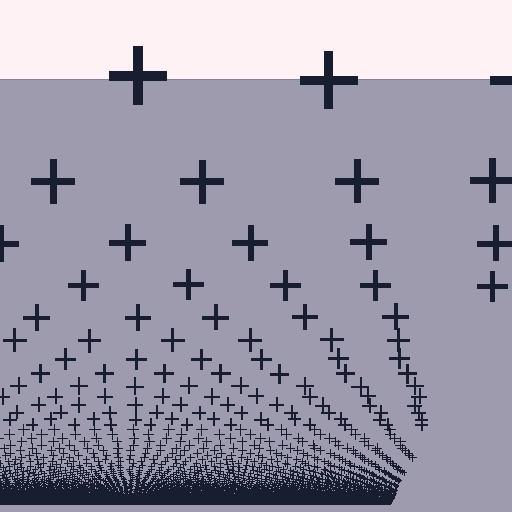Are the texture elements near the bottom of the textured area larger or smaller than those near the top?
Smaller. The gradient is inverted — elements near the bottom are smaller and denser.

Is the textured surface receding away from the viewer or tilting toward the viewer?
The surface appears to tilt toward the viewer. Texture elements get larger and sparser toward the top.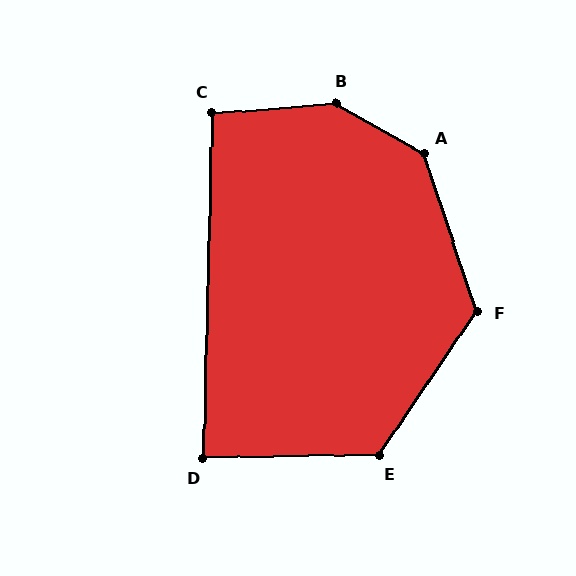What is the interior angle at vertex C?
Approximately 96 degrees (obtuse).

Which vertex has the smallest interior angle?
D, at approximately 88 degrees.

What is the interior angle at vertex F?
Approximately 127 degrees (obtuse).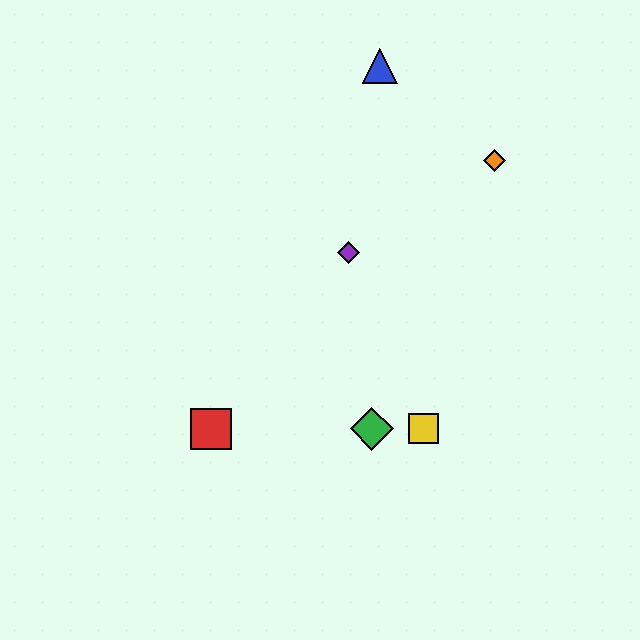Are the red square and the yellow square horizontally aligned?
Yes, both are at y≈429.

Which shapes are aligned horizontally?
The red square, the green diamond, the yellow square are aligned horizontally.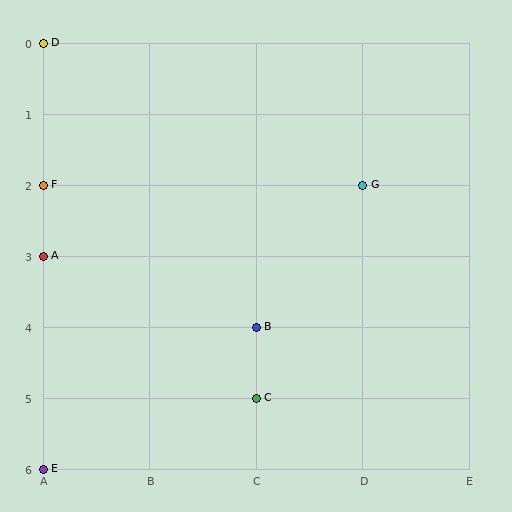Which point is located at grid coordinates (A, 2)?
Point F is at (A, 2).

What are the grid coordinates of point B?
Point B is at grid coordinates (C, 4).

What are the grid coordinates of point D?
Point D is at grid coordinates (A, 0).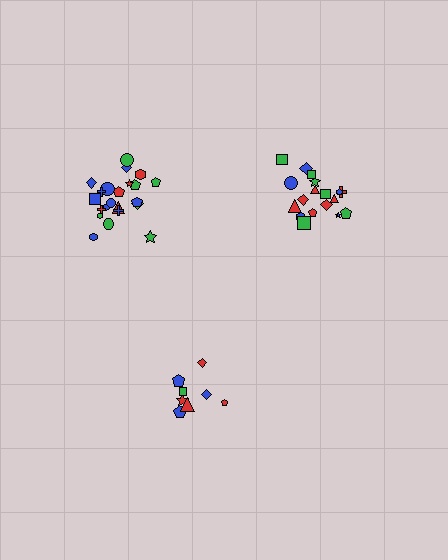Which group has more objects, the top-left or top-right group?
The top-left group.